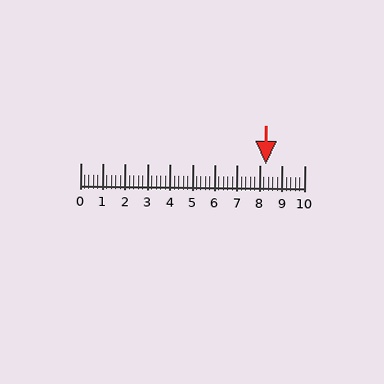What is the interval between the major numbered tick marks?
The major tick marks are spaced 1 units apart.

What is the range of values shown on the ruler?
The ruler shows values from 0 to 10.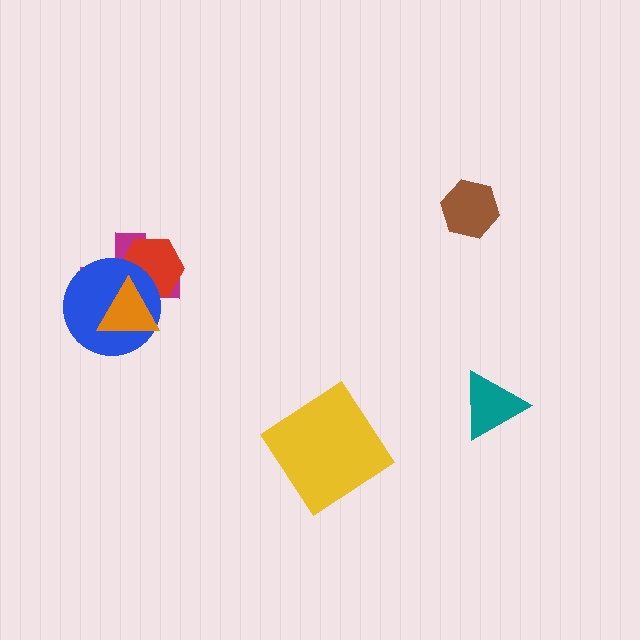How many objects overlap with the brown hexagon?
0 objects overlap with the brown hexagon.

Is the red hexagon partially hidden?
Yes, it is partially covered by another shape.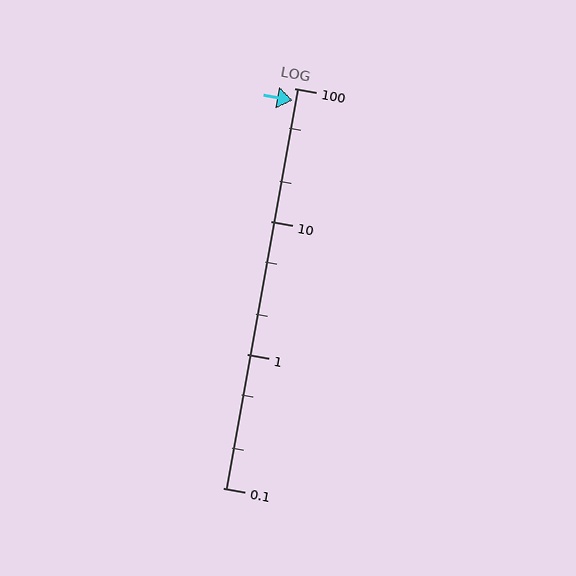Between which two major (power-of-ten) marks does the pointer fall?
The pointer is between 10 and 100.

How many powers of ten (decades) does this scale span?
The scale spans 3 decades, from 0.1 to 100.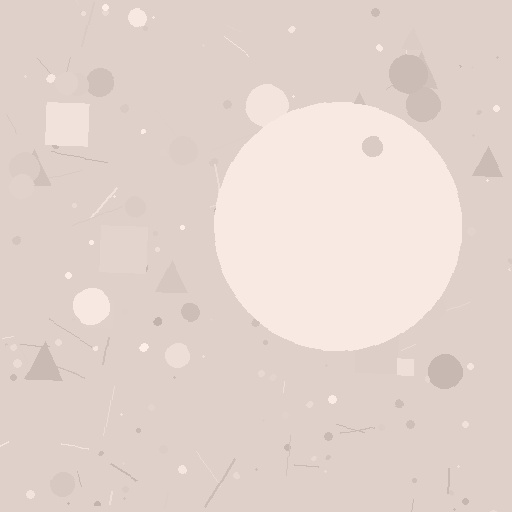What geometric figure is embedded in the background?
A circle is embedded in the background.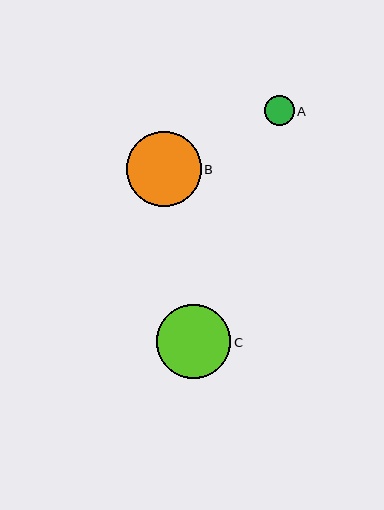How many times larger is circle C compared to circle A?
Circle C is approximately 2.5 times the size of circle A.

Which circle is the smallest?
Circle A is the smallest with a size of approximately 29 pixels.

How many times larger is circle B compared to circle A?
Circle B is approximately 2.5 times the size of circle A.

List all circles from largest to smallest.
From largest to smallest: B, C, A.